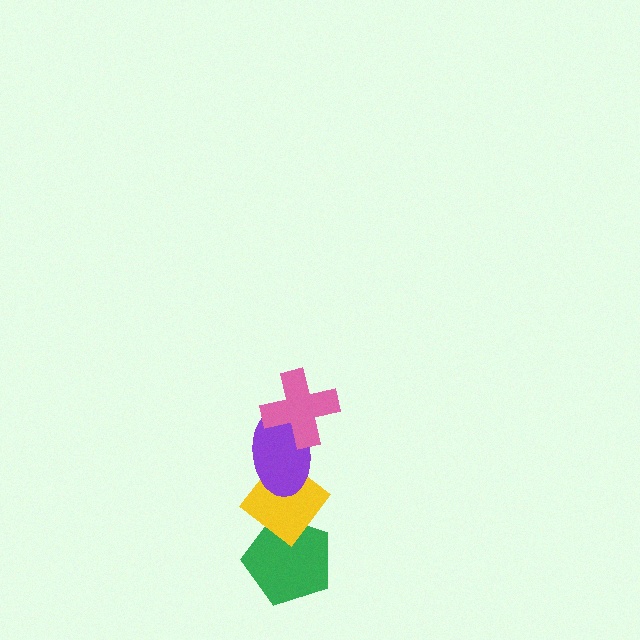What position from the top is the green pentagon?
The green pentagon is 4th from the top.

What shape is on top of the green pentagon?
The yellow diamond is on top of the green pentagon.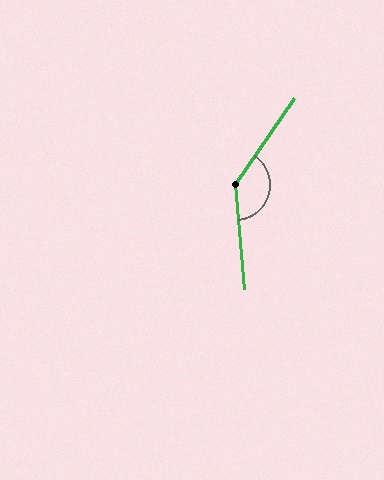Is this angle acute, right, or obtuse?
It is obtuse.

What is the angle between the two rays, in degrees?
Approximately 141 degrees.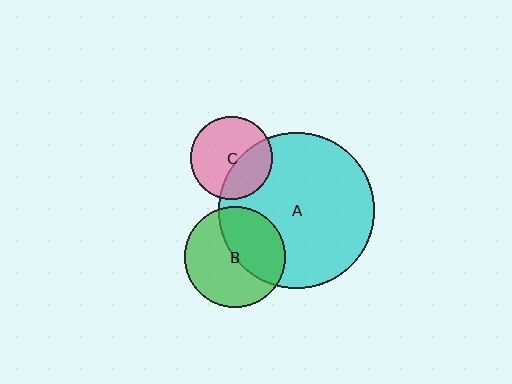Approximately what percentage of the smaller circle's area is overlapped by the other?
Approximately 35%.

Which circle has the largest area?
Circle A (cyan).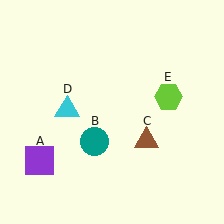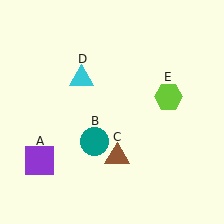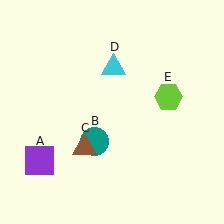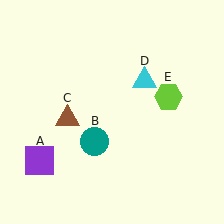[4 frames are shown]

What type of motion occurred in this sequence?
The brown triangle (object C), cyan triangle (object D) rotated clockwise around the center of the scene.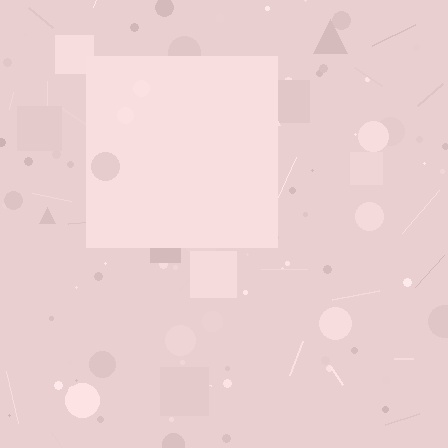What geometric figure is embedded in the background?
A square is embedded in the background.